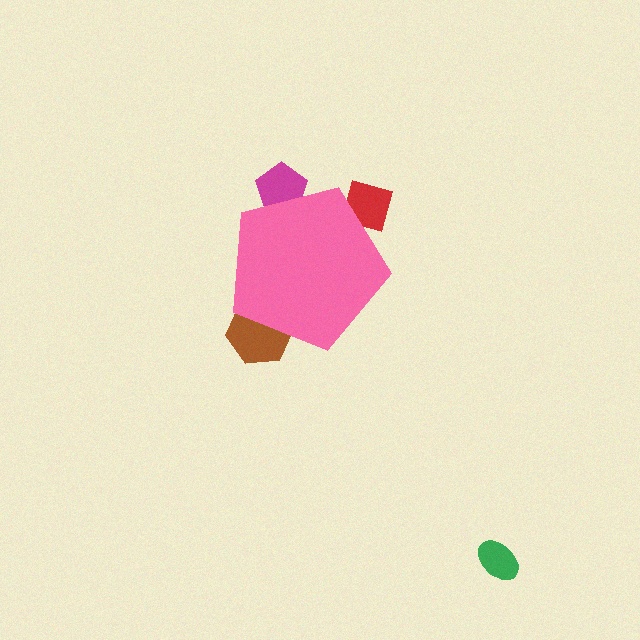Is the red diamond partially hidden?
Yes, the red diamond is partially hidden behind the pink pentagon.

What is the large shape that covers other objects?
A pink pentagon.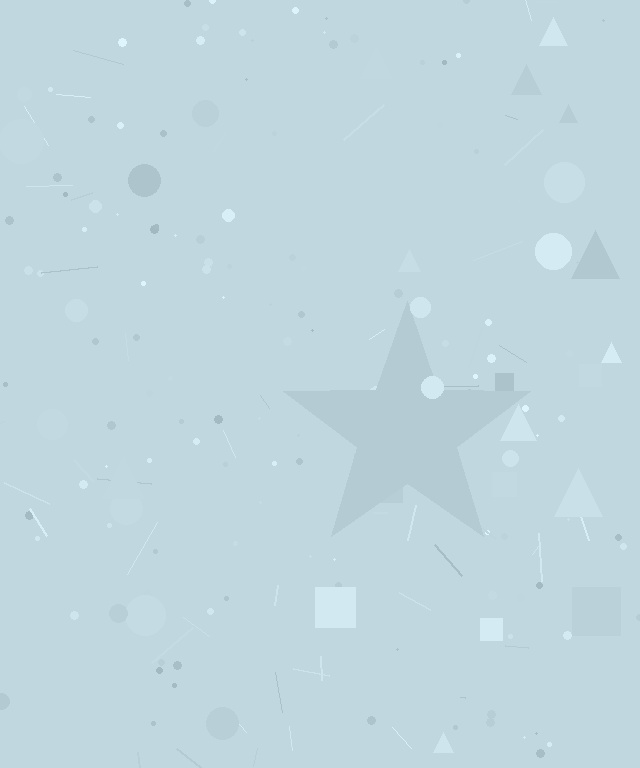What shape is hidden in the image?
A star is hidden in the image.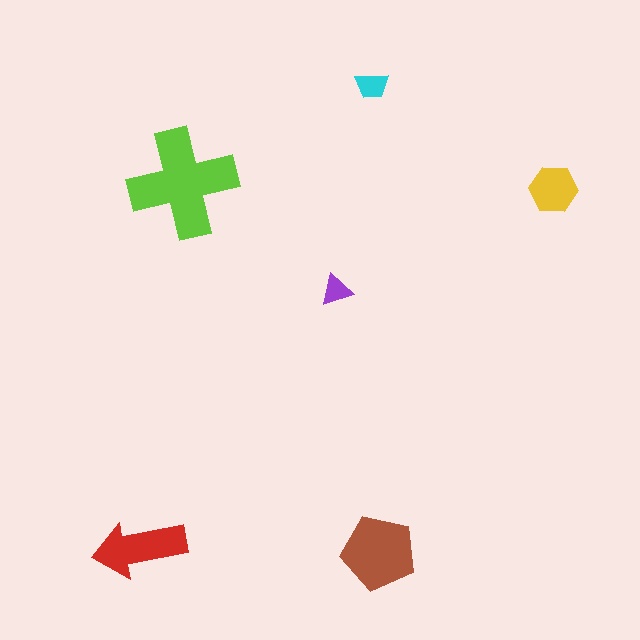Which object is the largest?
The lime cross.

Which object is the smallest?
The purple triangle.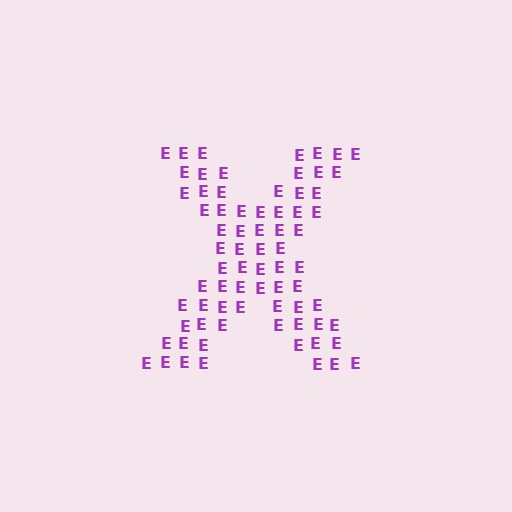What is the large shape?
The large shape is the letter X.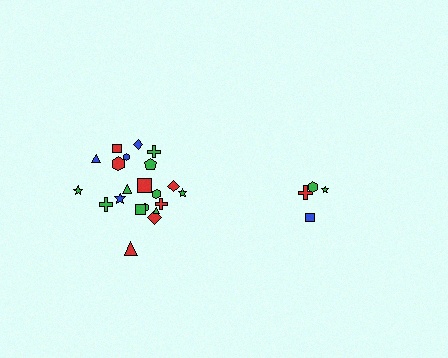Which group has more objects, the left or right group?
The left group.